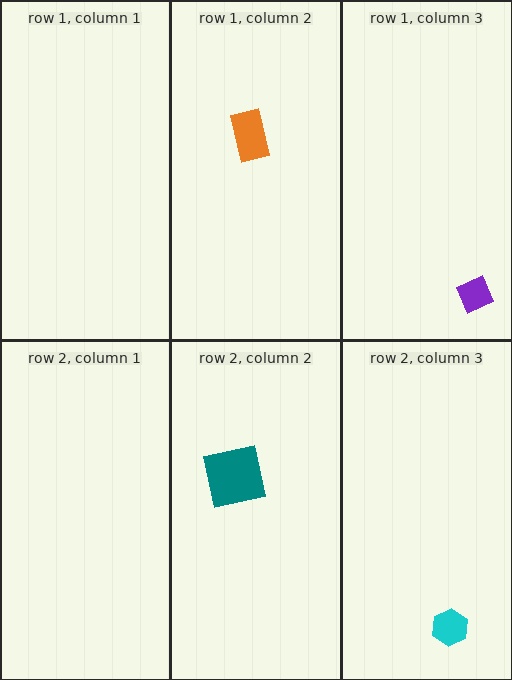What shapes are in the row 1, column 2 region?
The orange rectangle.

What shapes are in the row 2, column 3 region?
The cyan hexagon.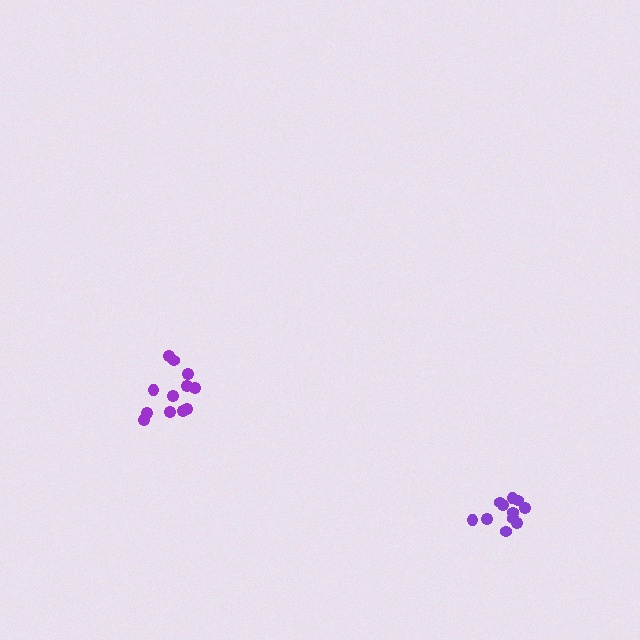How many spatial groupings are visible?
There are 2 spatial groupings.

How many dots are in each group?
Group 1: 11 dots, Group 2: 12 dots (23 total).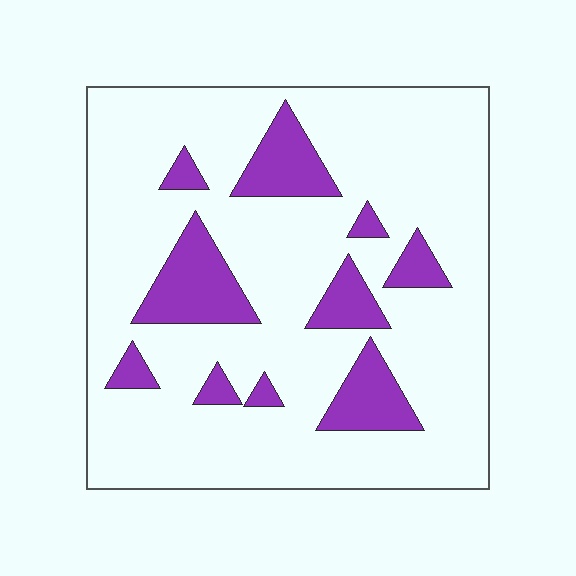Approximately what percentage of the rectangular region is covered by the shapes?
Approximately 20%.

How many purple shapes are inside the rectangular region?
10.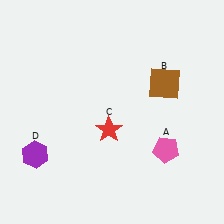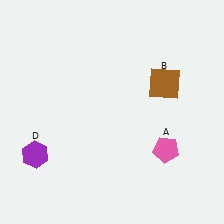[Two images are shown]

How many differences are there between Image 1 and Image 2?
There is 1 difference between the two images.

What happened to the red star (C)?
The red star (C) was removed in Image 2. It was in the bottom-left area of Image 1.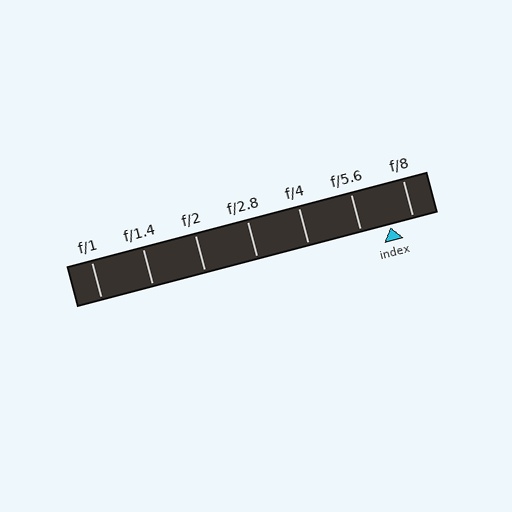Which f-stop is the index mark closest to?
The index mark is closest to f/8.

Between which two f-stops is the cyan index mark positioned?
The index mark is between f/5.6 and f/8.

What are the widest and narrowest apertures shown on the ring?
The widest aperture shown is f/1 and the narrowest is f/8.